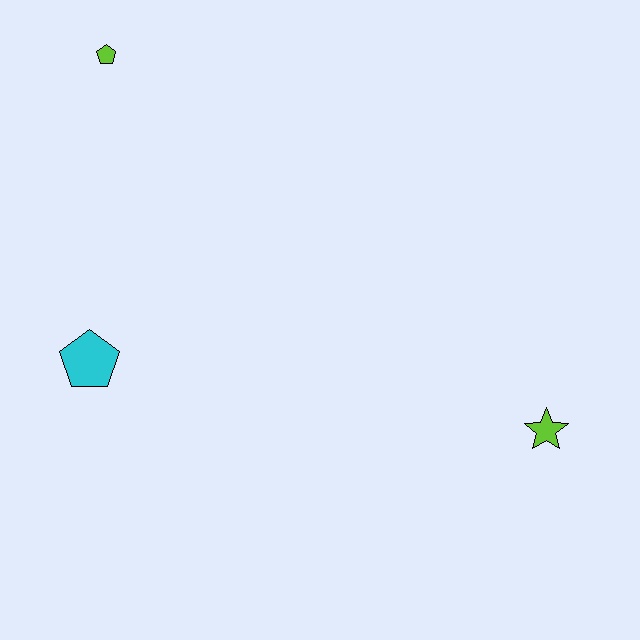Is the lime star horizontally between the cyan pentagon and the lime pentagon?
No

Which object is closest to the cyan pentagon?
The lime pentagon is closest to the cyan pentagon.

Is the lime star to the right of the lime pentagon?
Yes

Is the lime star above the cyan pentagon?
No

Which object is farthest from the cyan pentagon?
The lime star is farthest from the cyan pentagon.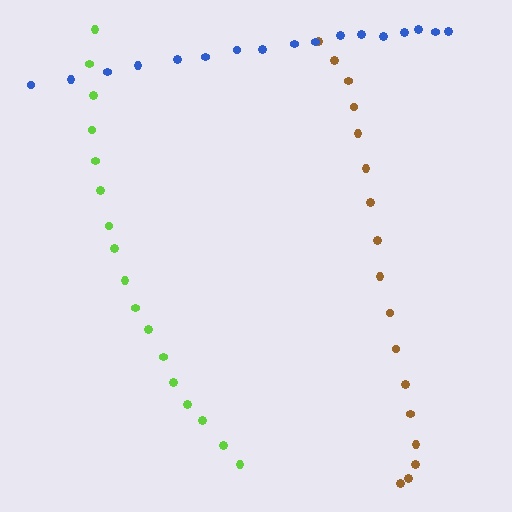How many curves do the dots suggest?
There are 3 distinct paths.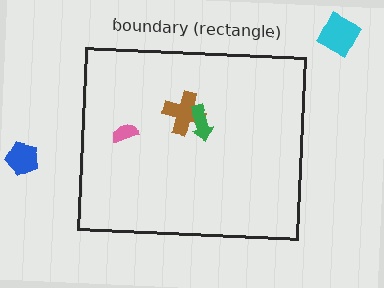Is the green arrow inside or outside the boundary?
Inside.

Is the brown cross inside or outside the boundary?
Inside.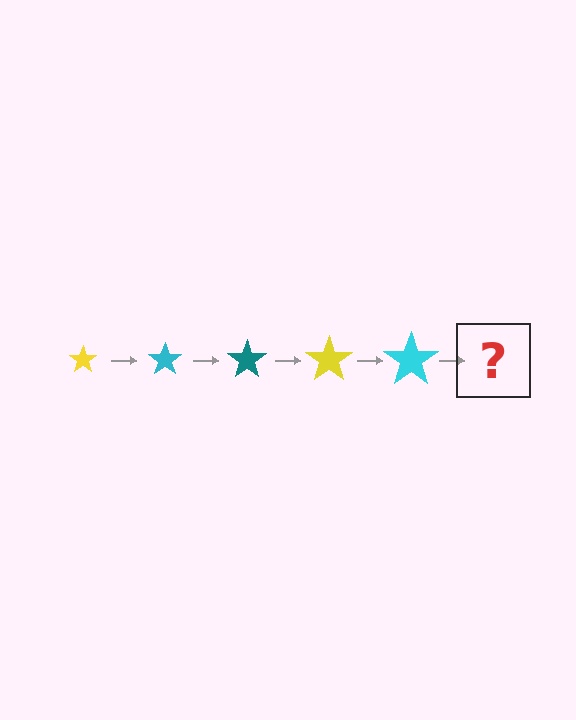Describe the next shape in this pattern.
It should be a teal star, larger than the previous one.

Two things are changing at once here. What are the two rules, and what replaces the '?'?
The two rules are that the star grows larger each step and the color cycles through yellow, cyan, and teal. The '?' should be a teal star, larger than the previous one.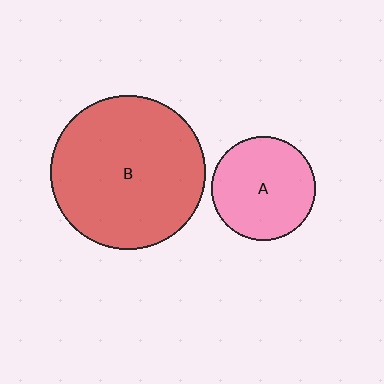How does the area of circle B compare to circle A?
Approximately 2.2 times.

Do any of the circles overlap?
No, none of the circles overlap.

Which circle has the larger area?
Circle B (red).